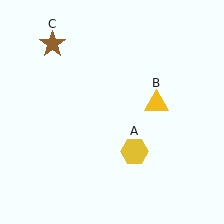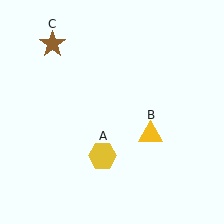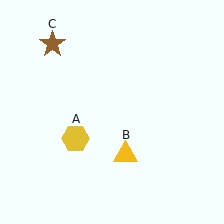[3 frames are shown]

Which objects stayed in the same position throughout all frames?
Brown star (object C) remained stationary.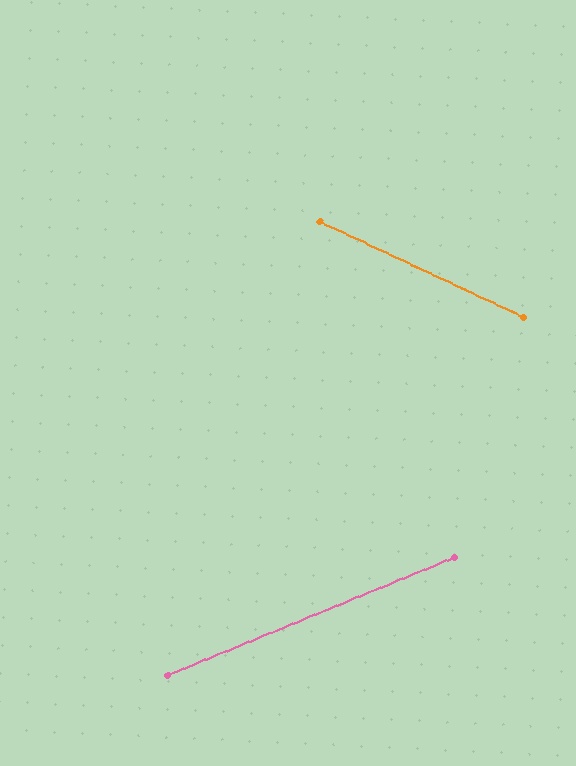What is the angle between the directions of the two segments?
Approximately 47 degrees.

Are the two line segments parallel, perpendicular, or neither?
Neither parallel nor perpendicular — they differ by about 47°.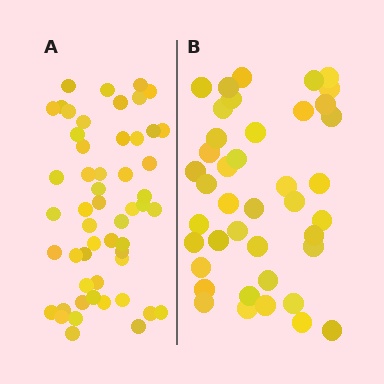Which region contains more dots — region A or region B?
Region A (the left region) has more dots.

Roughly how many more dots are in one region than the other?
Region A has roughly 12 or so more dots than region B.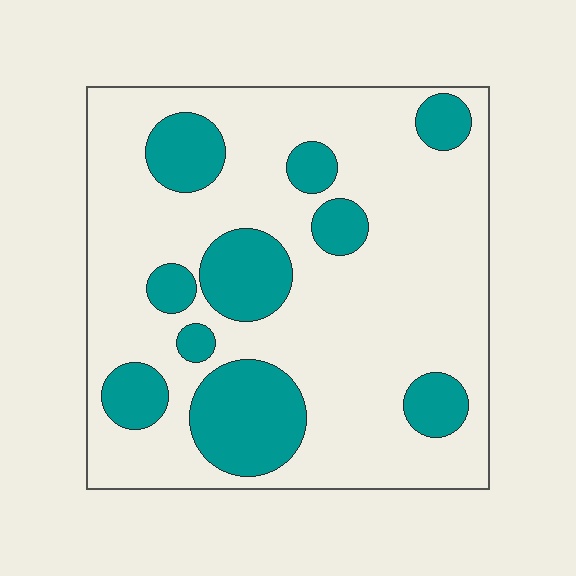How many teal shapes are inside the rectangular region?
10.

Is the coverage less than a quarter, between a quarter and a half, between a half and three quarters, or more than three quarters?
Less than a quarter.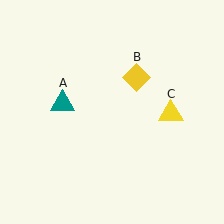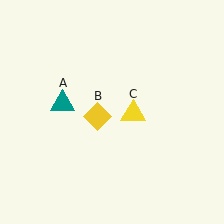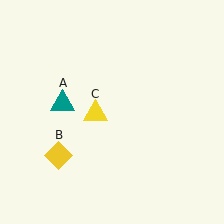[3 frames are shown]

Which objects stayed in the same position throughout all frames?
Teal triangle (object A) remained stationary.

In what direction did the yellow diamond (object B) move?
The yellow diamond (object B) moved down and to the left.